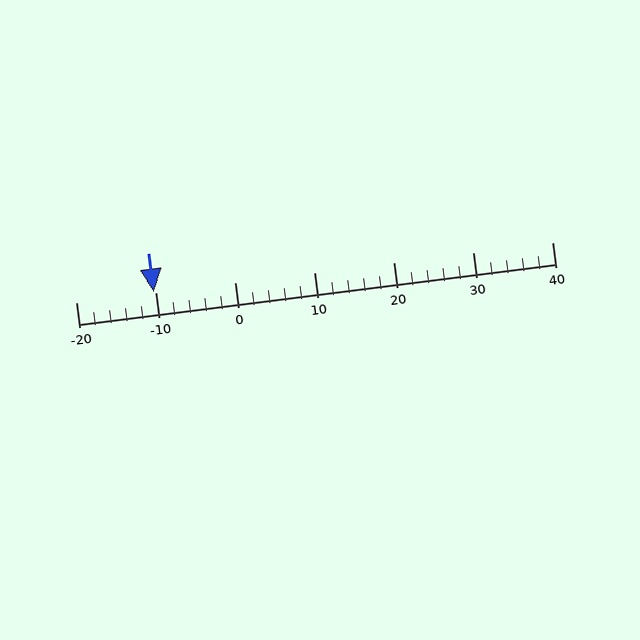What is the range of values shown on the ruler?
The ruler shows values from -20 to 40.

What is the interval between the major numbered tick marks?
The major tick marks are spaced 10 units apart.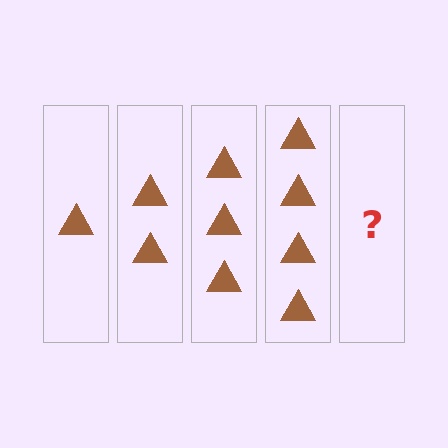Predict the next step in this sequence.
The next step is 5 triangles.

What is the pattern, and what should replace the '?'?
The pattern is that each step adds one more triangle. The '?' should be 5 triangles.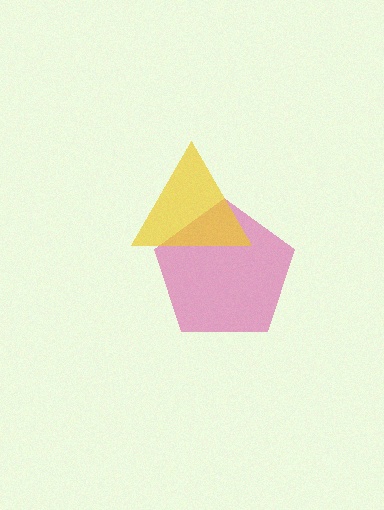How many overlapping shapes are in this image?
There are 2 overlapping shapes in the image.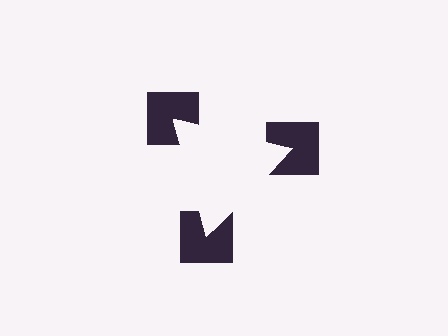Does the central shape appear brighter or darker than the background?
It typically appears slightly brighter than the background, even though no actual brightness change is drawn.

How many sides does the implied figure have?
3 sides.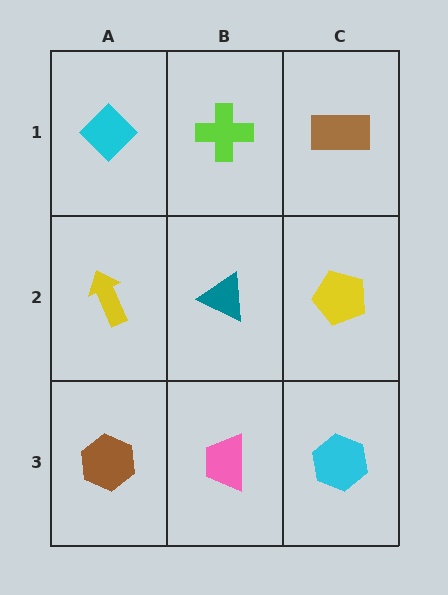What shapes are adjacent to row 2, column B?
A lime cross (row 1, column B), a pink trapezoid (row 3, column B), a yellow arrow (row 2, column A), a yellow pentagon (row 2, column C).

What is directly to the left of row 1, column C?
A lime cross.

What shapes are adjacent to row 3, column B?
A teal triangle (row 2, column B), a brown hexagon (row 3, column A), a cyan hexagon (row 3, column C).